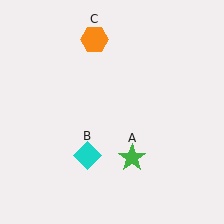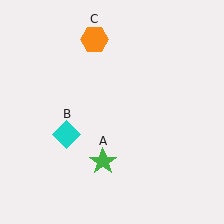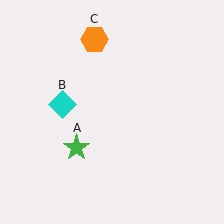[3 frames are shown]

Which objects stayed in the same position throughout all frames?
Orange hexagon (object C) remained stationary.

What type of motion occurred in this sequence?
The green star (object A), cyan diamond (object B) rotated clockwise around the center of the scene.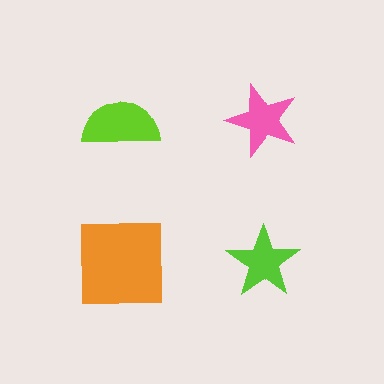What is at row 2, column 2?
A lime star.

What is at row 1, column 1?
A lime semicircle.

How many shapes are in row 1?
2 shapes.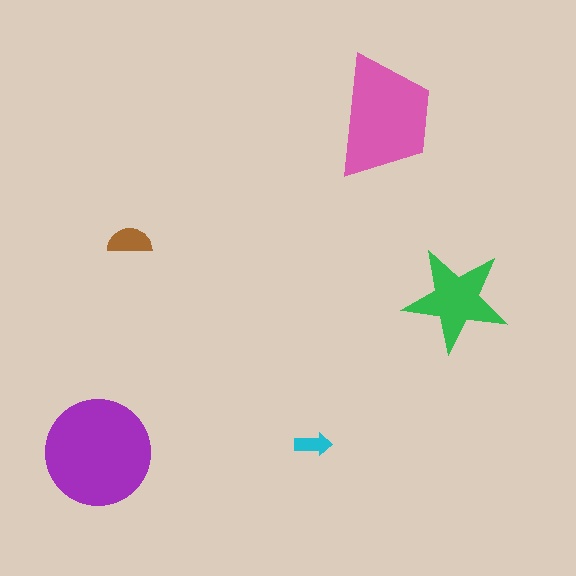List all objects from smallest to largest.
The cyan arrow, the brown semicircle, the green star, the pink trapezoid, the purple circle.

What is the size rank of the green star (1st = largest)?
3rd.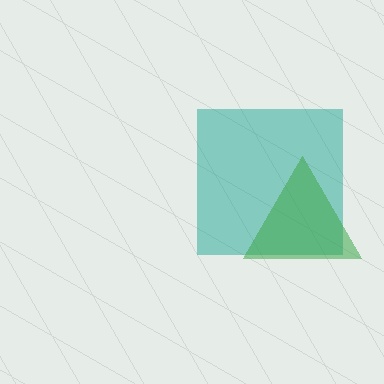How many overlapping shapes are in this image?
There are 2 overlapping shapes in the image.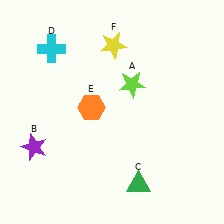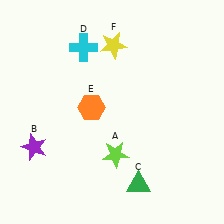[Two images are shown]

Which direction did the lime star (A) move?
The lime star (A) moved down.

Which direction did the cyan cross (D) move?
The cyan cross (D) moved right.